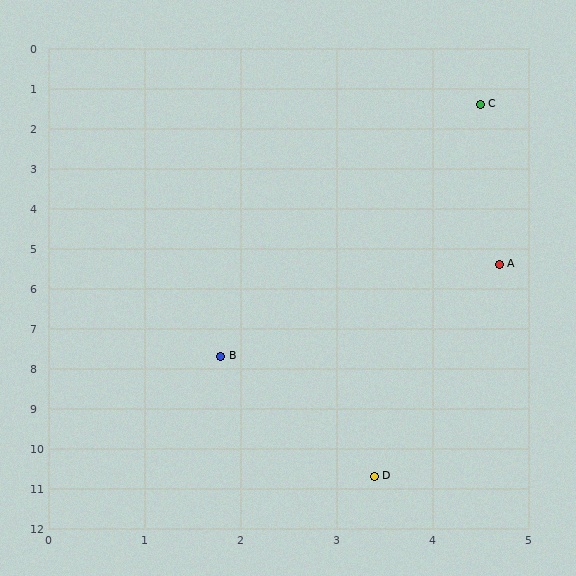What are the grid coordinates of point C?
Point C is at approximately (4.5, 1.4).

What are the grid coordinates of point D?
Point D is at approximately (3.4, 10.7).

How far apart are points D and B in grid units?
Points D and B are about 3.4 grid units apart.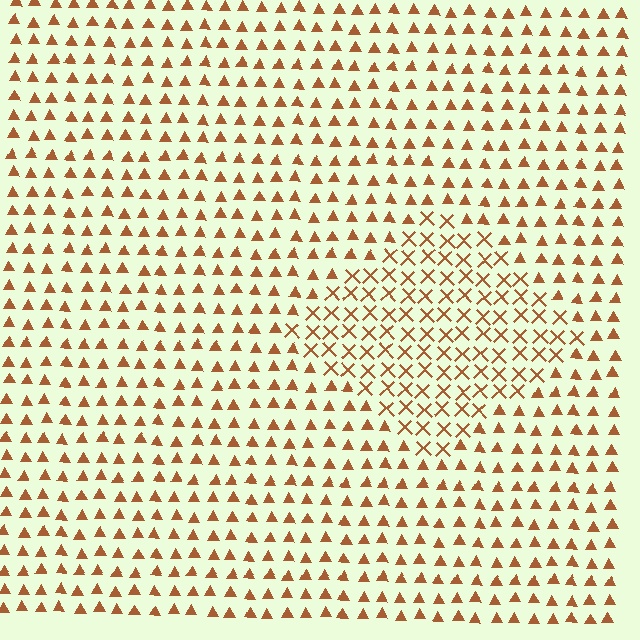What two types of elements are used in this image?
The image uses X marks inside the diamond region and triangles outside it.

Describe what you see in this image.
The image is filled with small brown elements arranged in a uniform grid. A diamond-shaped region contains X marks, while the surrounding area contains triangles. The boundary is defined purely by the change in element shape.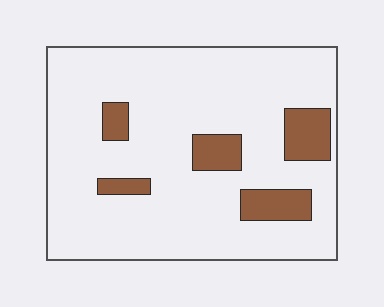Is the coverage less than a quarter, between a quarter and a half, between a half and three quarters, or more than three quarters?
Less than a quarter.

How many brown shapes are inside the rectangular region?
5.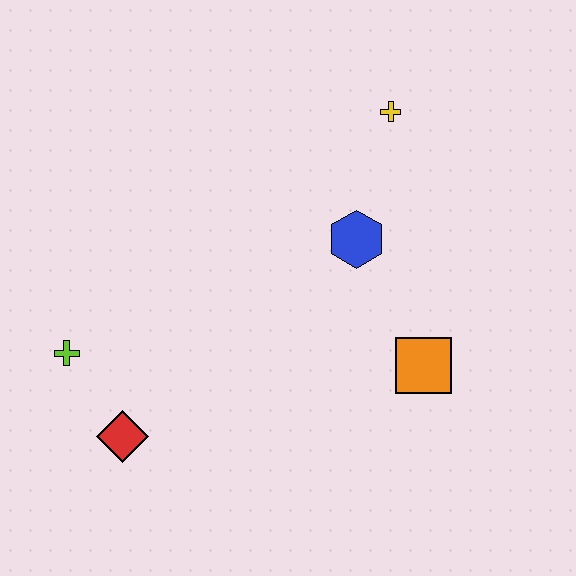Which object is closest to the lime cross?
The red diamond is closest to the lime cross.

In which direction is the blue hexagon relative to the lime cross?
The blue hexagon is to the right of the lime cross.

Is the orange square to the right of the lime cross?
Yes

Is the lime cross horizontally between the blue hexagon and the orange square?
No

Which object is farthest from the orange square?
The lime cross is farthest from the orange square.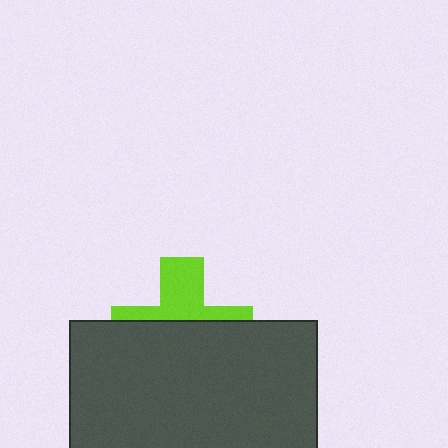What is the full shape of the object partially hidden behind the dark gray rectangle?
The partially hidden object is a lime cross.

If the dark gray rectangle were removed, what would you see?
You would see the complete lime cross.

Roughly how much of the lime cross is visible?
A small part of it is visible (roughly 39%).